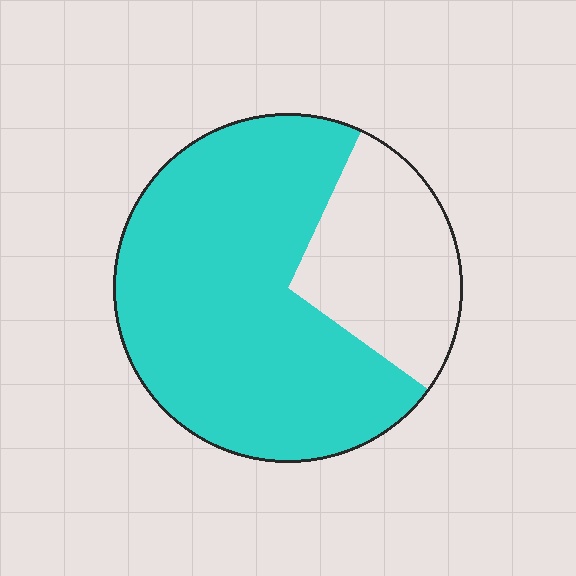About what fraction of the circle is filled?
About three quarters (3/4).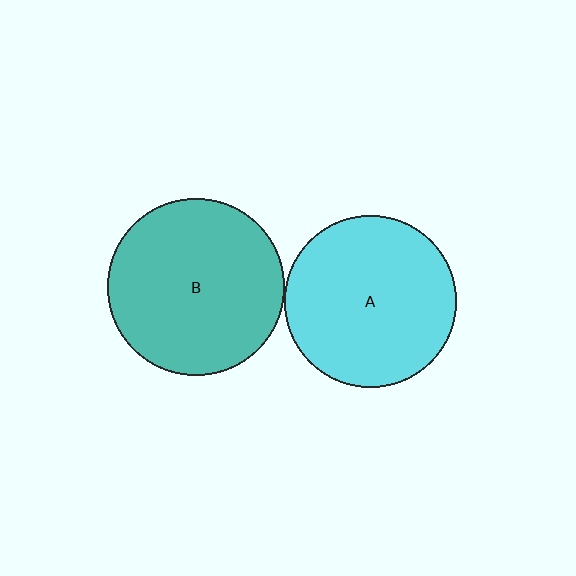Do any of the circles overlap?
No, none of the circles overlap.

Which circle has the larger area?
Circle B (teal).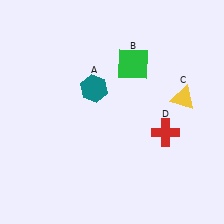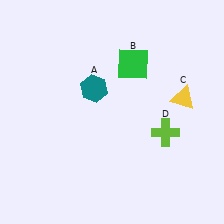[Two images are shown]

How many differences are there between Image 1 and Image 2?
There is 1 difference between the two images.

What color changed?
The cross (D) changed from red in Image 1 to lime in Image 2.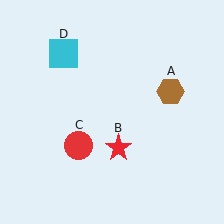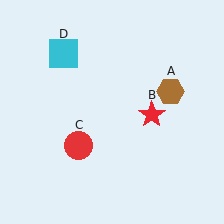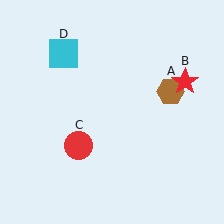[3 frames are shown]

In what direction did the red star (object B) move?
The red star (object B) moved up and to the right.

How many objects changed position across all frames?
1 object changed position: red star (object B).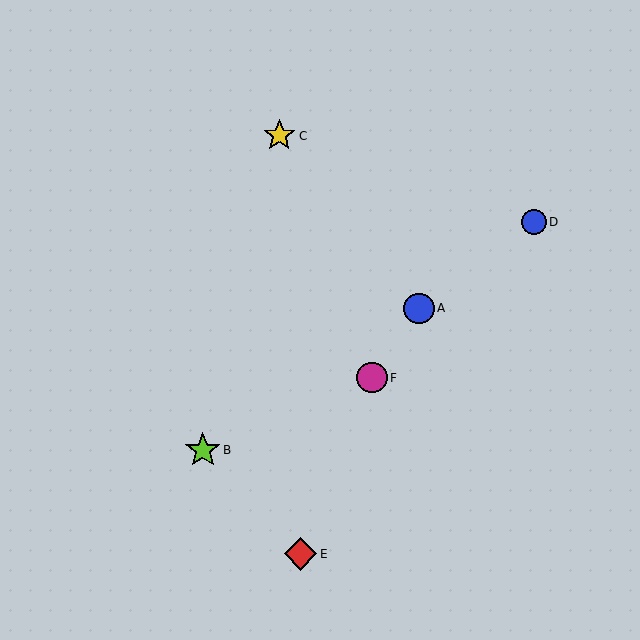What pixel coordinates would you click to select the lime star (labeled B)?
Click at (203, 450) to select the lime star B.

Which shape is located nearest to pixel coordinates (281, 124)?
The yellow star (labeled C) at (279, 136) is nearest to that location.